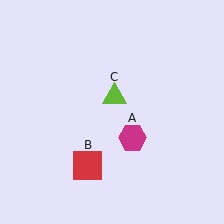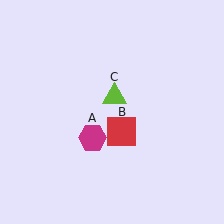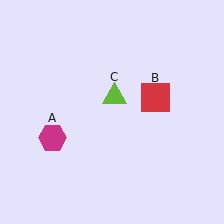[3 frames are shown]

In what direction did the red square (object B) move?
The red square (object B) moved up and to the right.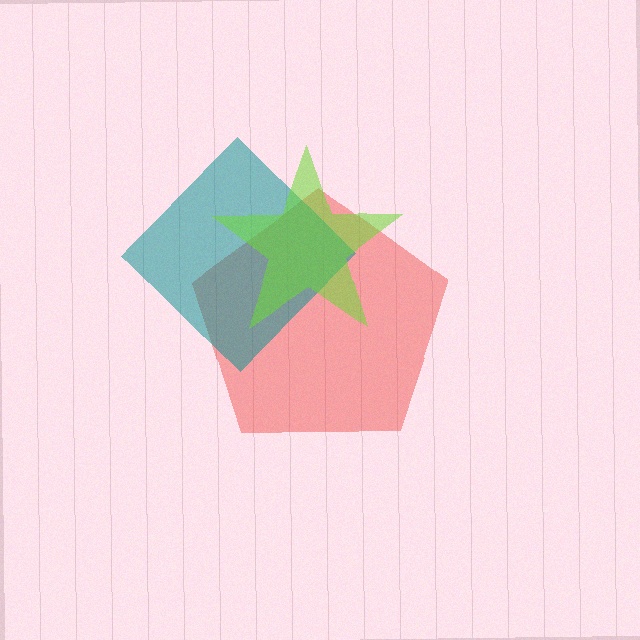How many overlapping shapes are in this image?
There are 3 overlapping shapes in the image.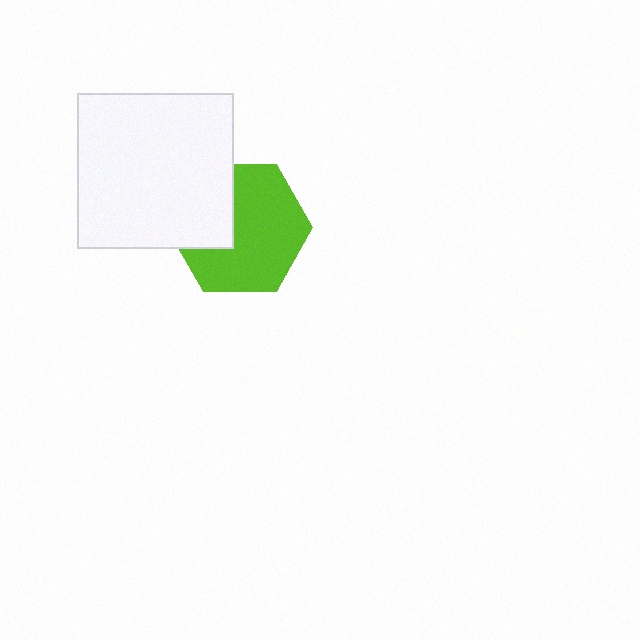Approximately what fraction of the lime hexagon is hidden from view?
Roughly 32% of the lime hexagon is hidden behind the white square.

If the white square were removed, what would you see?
You would see the complete lime hexagon.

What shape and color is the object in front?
The object in front is a white square.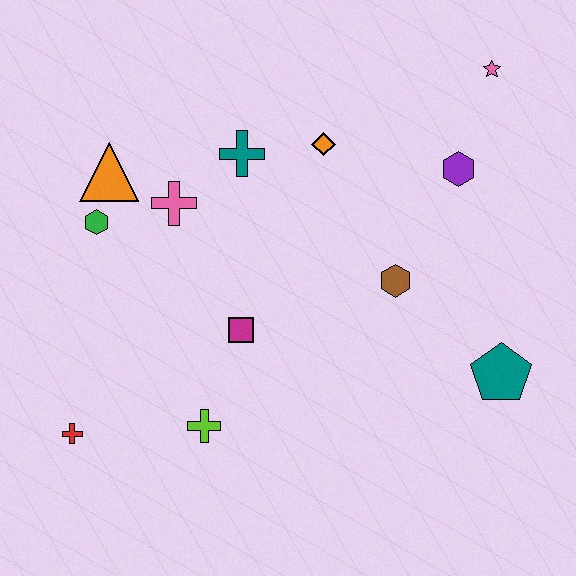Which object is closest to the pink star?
The purple hexagon is closest to the pink star.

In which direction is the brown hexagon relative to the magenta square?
The brown hexagon is to the right of the magenta square.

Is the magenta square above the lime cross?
Yes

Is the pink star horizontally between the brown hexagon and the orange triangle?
No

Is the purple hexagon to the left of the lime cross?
No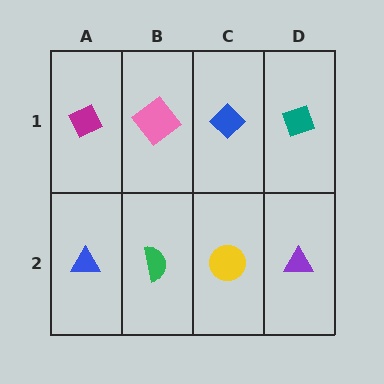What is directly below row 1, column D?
A purple triangle.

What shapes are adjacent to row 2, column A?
A magenta diamond (row 1, column A), a green semicircle (row 2, column B).